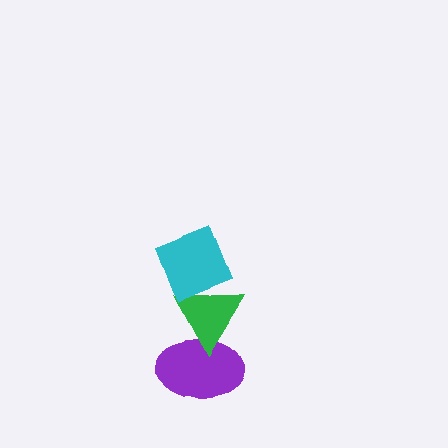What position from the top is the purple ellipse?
The purple ellipse is 3rd from the top.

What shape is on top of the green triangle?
The cyan diamond is on top of the green triangle.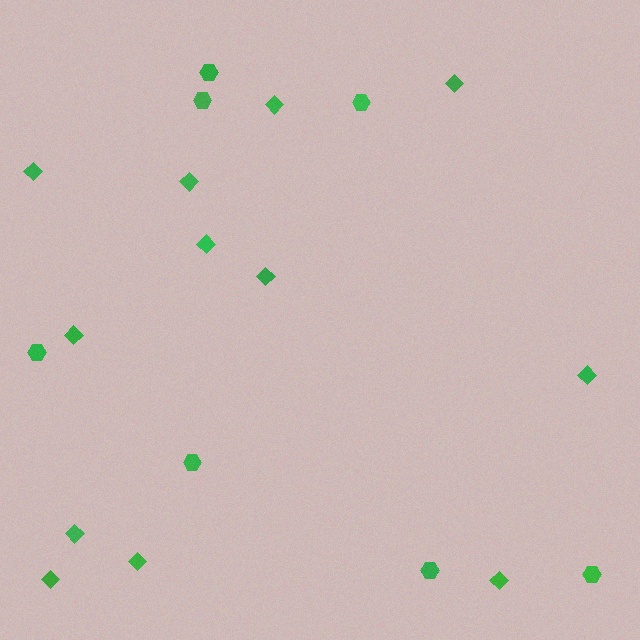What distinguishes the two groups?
There are 2 groups: one group of hexagons (7) and one group of diamonds (12).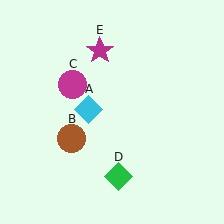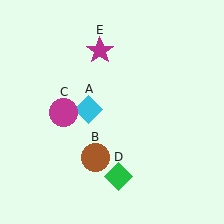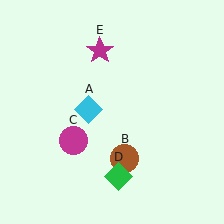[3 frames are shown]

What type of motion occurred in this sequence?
The brown circle (object B), magenta circle (object C) rotated counterclockwise around the center of the scene.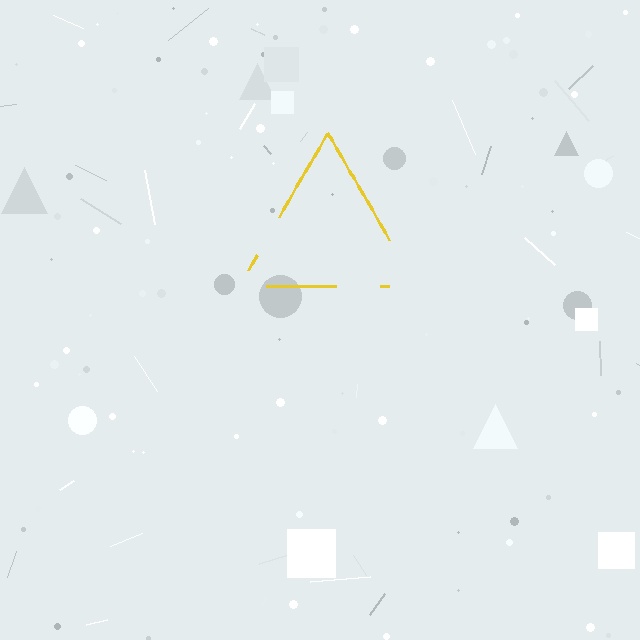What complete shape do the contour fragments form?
The contour fragments form a triangle.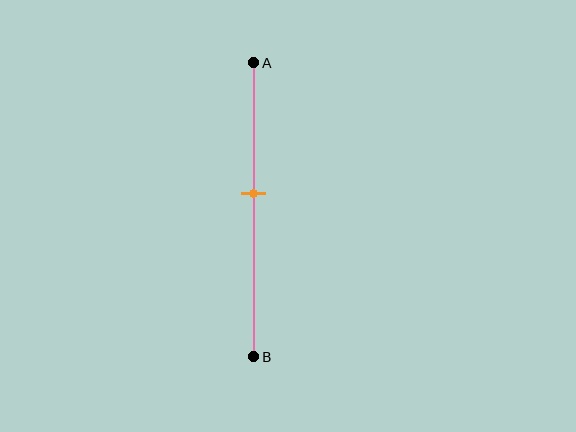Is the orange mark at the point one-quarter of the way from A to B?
No, the mark is at about 45% from A, not at the 25% one-quarter point.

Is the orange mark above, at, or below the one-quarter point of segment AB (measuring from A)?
The orange mark is below the one-quarter point of segment AB.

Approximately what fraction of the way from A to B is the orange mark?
The orange mark is approximately 45% of the way from A to B.